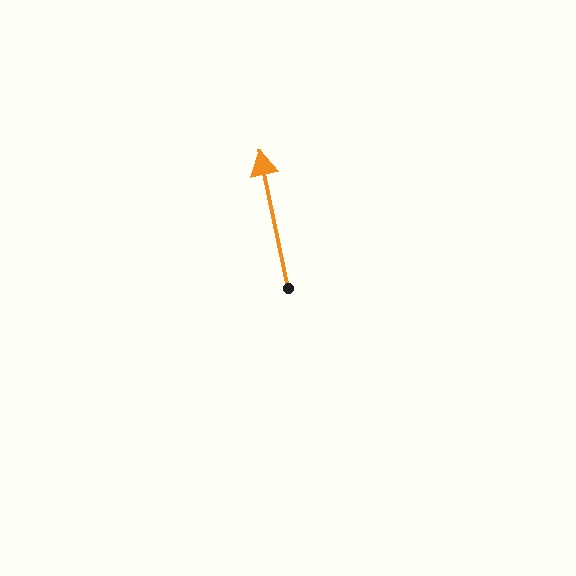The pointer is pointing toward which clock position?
Roughly 12 o'clock.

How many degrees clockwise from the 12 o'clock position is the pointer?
Approximately 348 degrees.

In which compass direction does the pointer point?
North.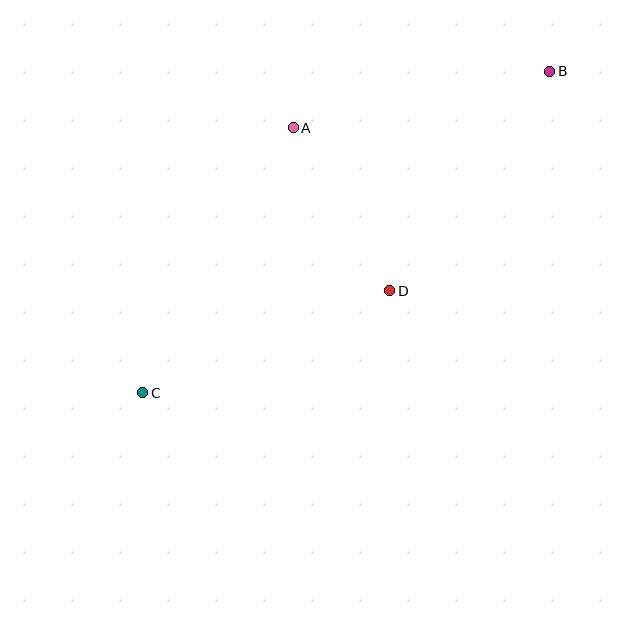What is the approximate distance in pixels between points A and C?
The distance between A and C is approximately 305 pixels.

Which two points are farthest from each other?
Points B and C are farthest from each other.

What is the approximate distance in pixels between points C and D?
The distance between C and D is approximately 267 pixels.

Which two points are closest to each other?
Points A and D are closest to each other.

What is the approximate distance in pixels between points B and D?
The distance between B and D is approximately 271 pixels.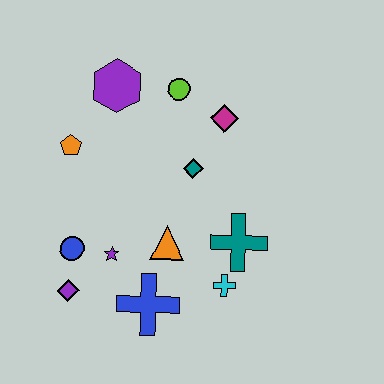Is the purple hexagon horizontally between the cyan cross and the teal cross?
No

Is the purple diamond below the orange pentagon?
Yes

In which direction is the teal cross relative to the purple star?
The teal cross is to the right of the purple star.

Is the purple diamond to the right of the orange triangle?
No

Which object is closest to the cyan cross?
The teal cross is closest to the cyan cross.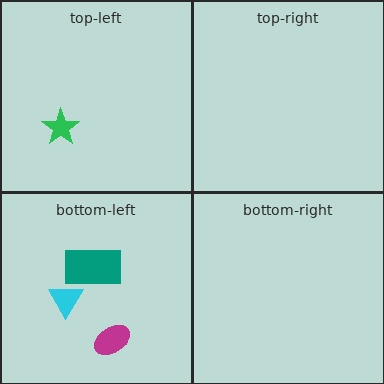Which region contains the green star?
The top-left region.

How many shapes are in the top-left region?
1.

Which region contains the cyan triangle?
The bottom-left region.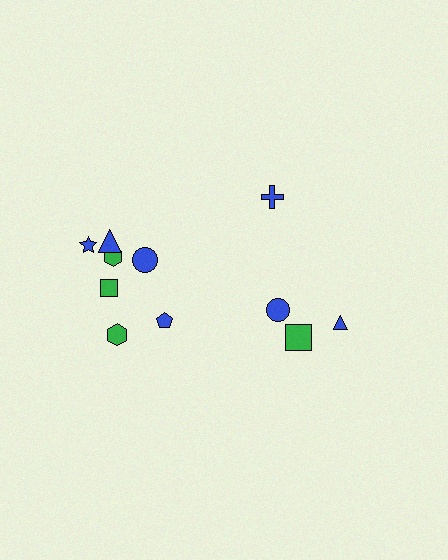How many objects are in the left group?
There are 7 objects.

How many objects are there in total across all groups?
There are 11 objects.